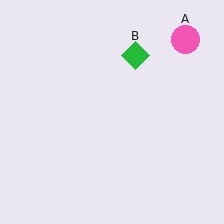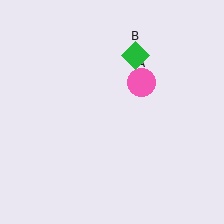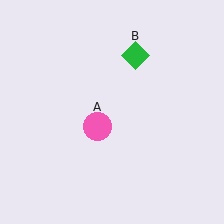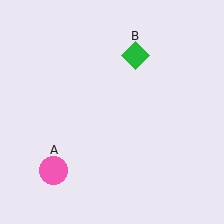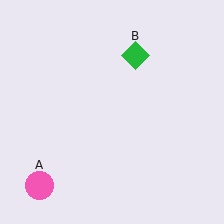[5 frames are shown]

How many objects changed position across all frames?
1 object changed position: pink circle (object A).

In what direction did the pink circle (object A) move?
The pink circle (object A) moved down and to the left.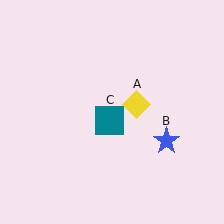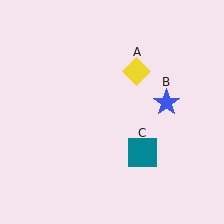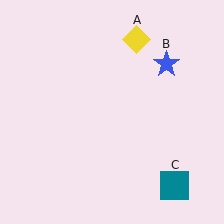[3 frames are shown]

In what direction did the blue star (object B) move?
The blue star (object B) moved up.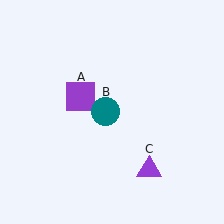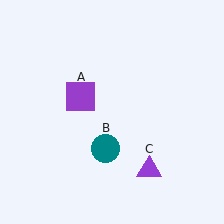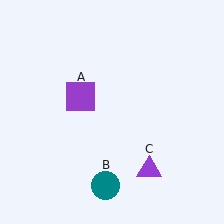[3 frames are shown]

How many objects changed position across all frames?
1 object changed position: teal circle (object B).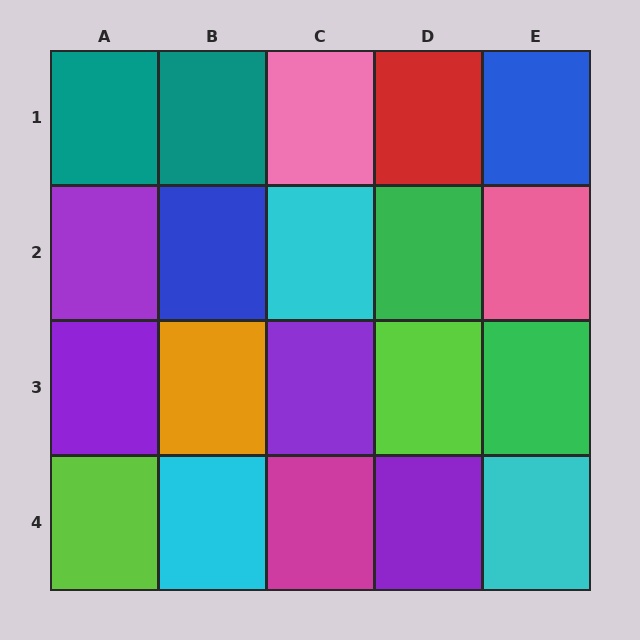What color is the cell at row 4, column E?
Cyan.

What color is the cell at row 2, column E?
Pink.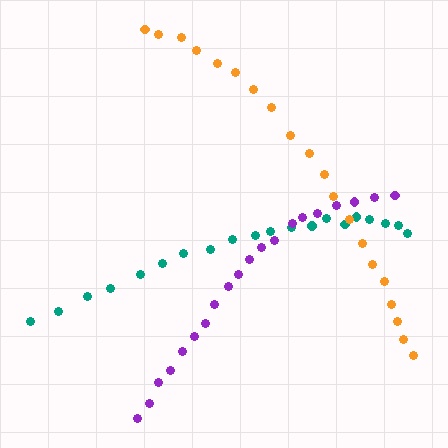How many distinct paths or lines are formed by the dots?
There are 3 distinct paths.